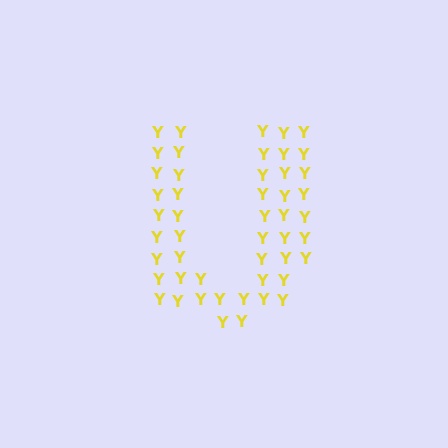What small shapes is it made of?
It is made of small letter Y's.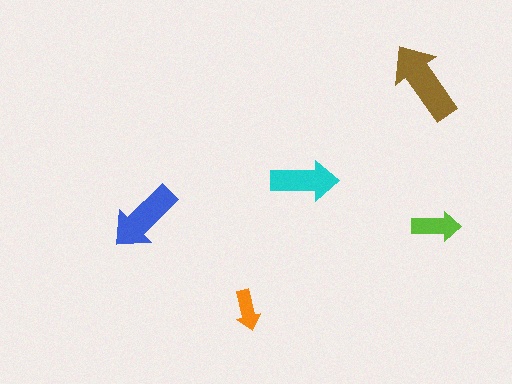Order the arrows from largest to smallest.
the brown one, the blue one, the cyan one, the lime one, the orange one.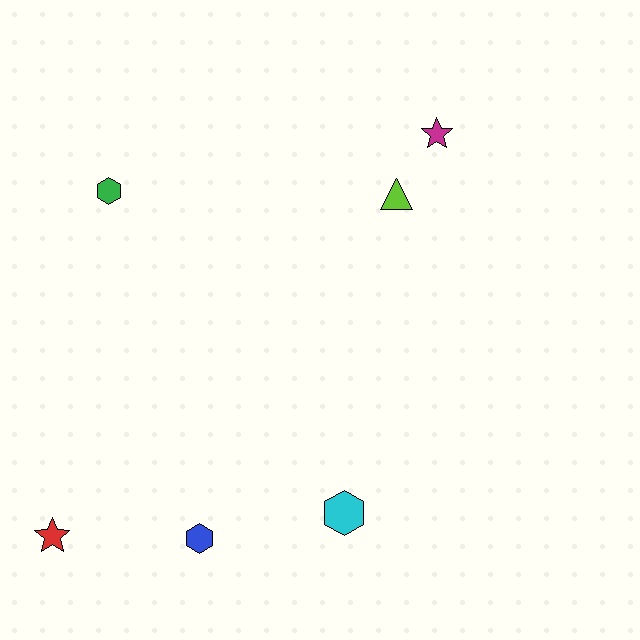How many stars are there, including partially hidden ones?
There are 2 stars.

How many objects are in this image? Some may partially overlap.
There are 6 objects.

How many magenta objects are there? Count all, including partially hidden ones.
There is 1 magenta object.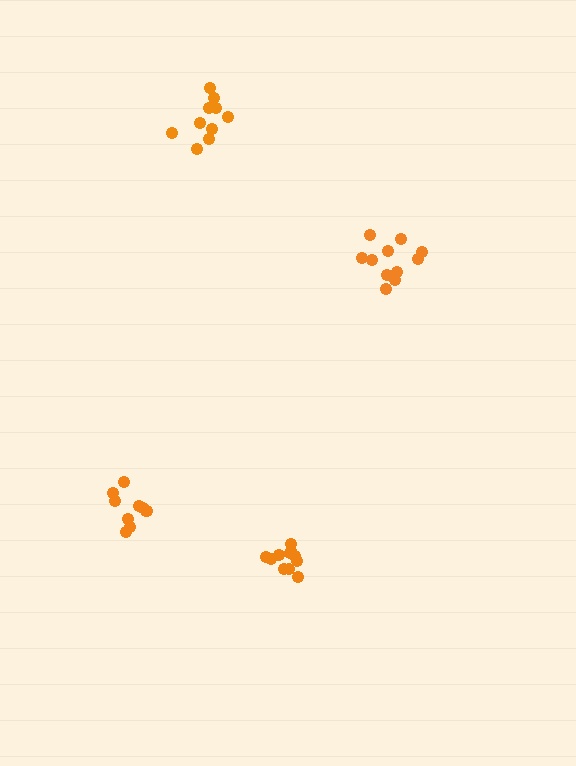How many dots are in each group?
Group 1: 10 dots, Group 2: 11 dots, Group 3: 9 dots, Group 4: 11 dots (41 total).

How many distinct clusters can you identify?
There are 4 distinct clusters.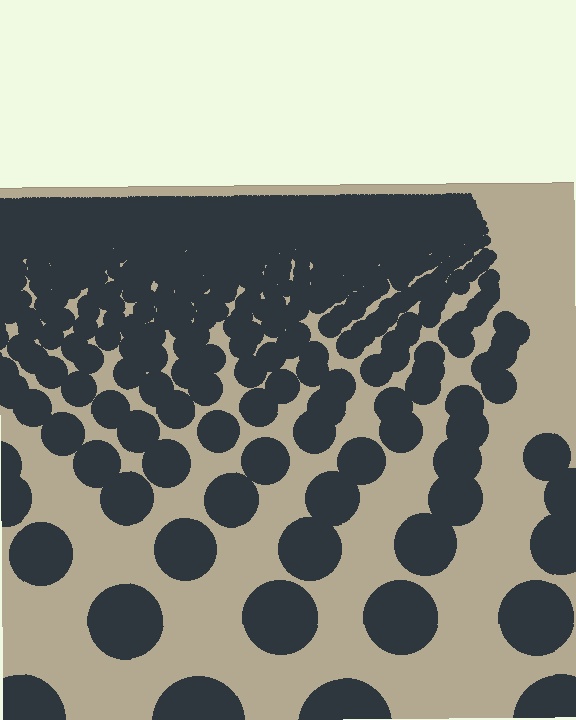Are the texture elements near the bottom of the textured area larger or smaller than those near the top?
Larger. Near the bottom, elements are closer to the viewer and appear at a bigger on-screen size.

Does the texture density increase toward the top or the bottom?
Density increases toward the top.